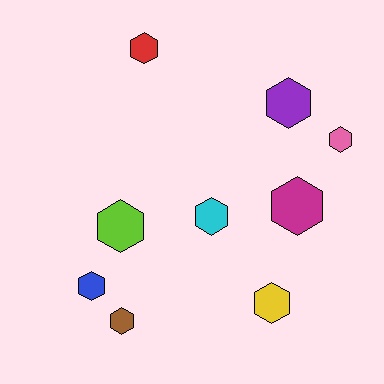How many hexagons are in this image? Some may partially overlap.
There are 9 hexagons.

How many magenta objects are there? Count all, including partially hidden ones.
There is 1 magenta object.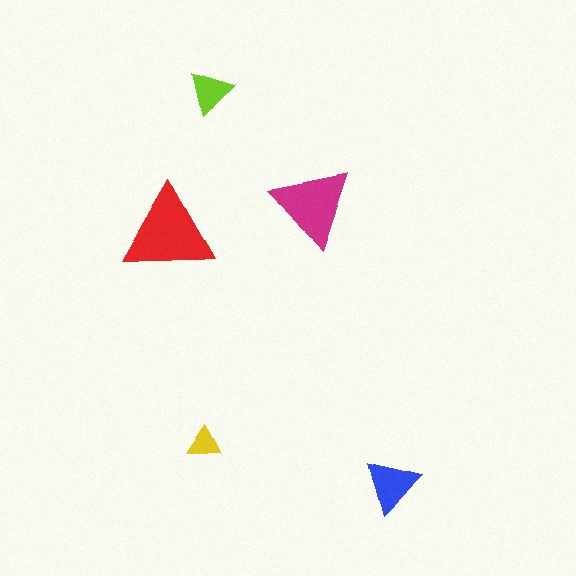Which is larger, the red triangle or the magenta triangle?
The red one.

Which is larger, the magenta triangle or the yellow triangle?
The magenta one.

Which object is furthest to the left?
The red triangle is leftmost.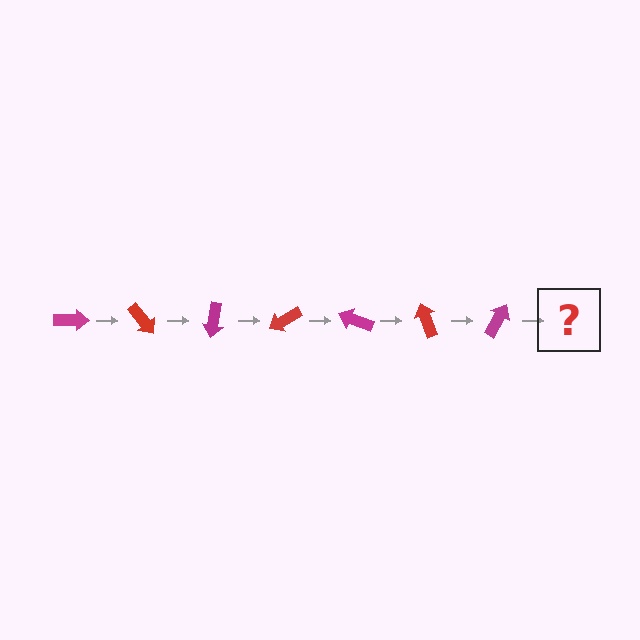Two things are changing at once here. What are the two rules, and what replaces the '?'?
The two rules are that it rotates 50 degrees each step and the color cycles through magenta and red. The '?' should be a red arrow, rotated 350 degrees from the start.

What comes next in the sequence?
The next element should be a red arrow, rotated 350 degrees from the start.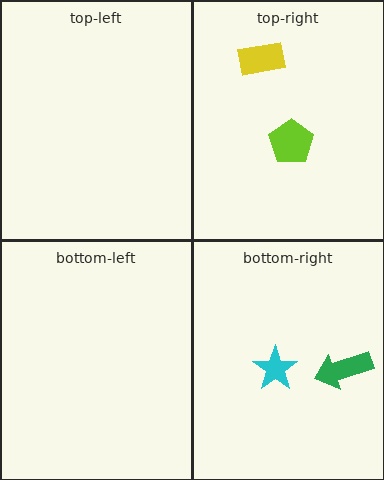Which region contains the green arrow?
The bottom-right region.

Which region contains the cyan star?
The bottom-right region.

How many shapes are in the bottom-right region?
2.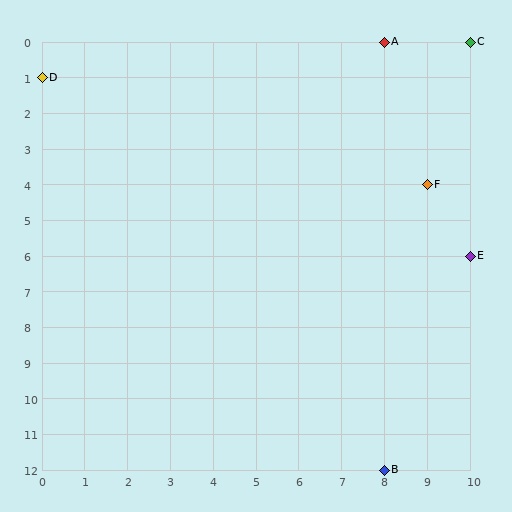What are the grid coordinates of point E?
Point E is at grid coordinates (10, 6).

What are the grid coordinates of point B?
Point B is at grid coordinates (8, 12).